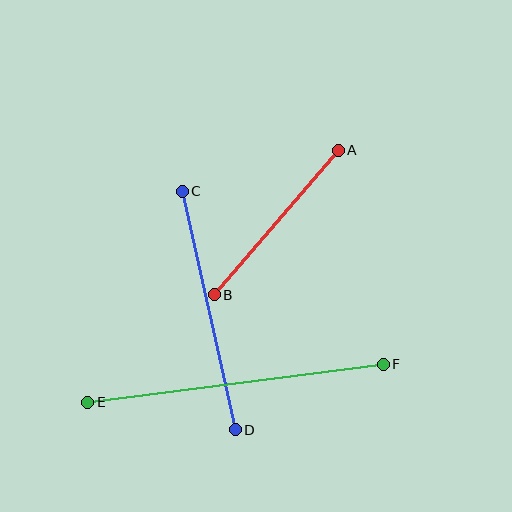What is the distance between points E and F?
The distance is approximately 298 pixels.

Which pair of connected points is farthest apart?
Points E and F are farthest apart.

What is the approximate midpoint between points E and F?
The midpoint is at approximately (235, 383) pixels.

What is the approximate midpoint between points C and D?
The midpoint is at approximately (209, 311) pixels.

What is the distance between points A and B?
The distance is approximately 190 pixels.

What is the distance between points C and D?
The distance is approximately 244 pixels.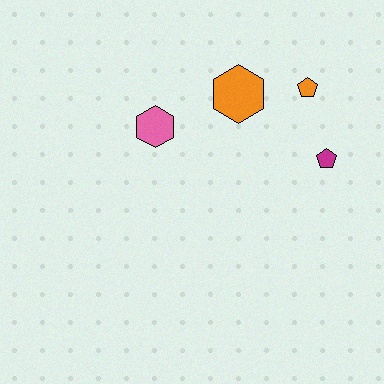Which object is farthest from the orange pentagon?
The pink hexagon is farthest from the orange pentagon.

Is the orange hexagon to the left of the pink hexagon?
No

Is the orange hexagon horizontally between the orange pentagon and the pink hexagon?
Yes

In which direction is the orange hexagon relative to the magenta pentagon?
The orange hexagon is to the left of the magenta pentagon.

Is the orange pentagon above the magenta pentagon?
Yes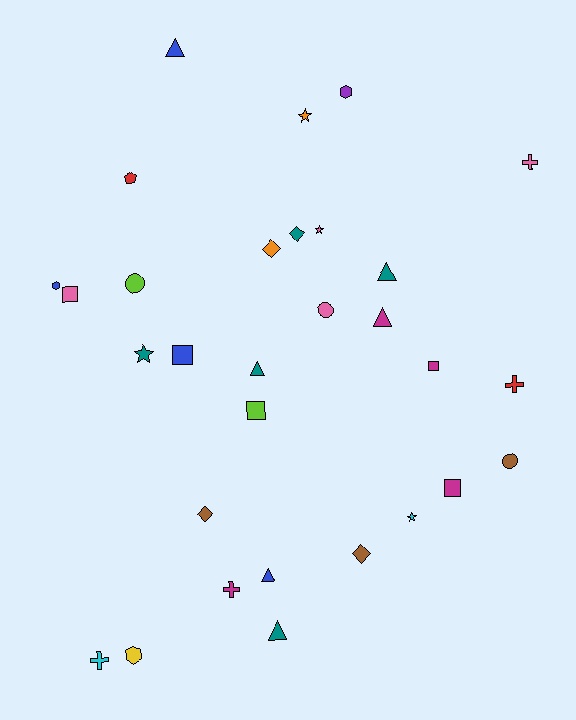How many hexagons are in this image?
There are 3 hexagons.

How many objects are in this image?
There are 30 objects.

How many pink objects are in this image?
There are 4 pink objects.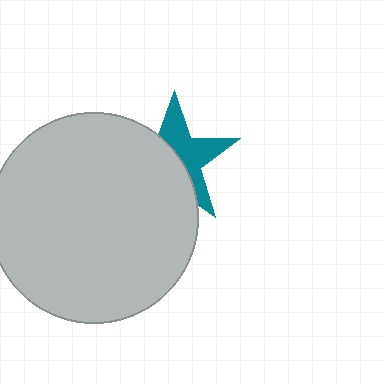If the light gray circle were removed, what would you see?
You would see the complete teal star.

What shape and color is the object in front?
The object in front is a light gray circle.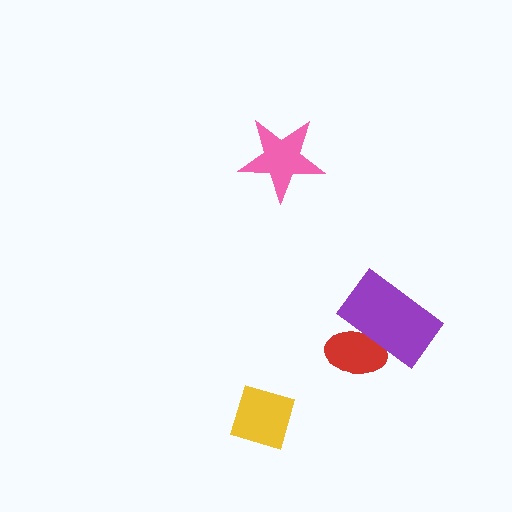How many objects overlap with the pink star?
0 objects overlap with the pink star.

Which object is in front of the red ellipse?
The purple rectangle is in front of the red ellipse.